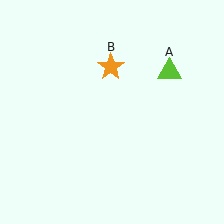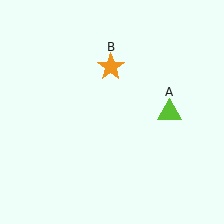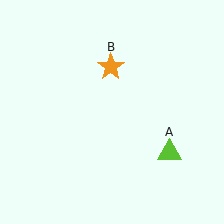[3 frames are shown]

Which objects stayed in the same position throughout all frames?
Orange star (object B) remained stationary.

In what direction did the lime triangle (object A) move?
The lime triangle (object A) moved down.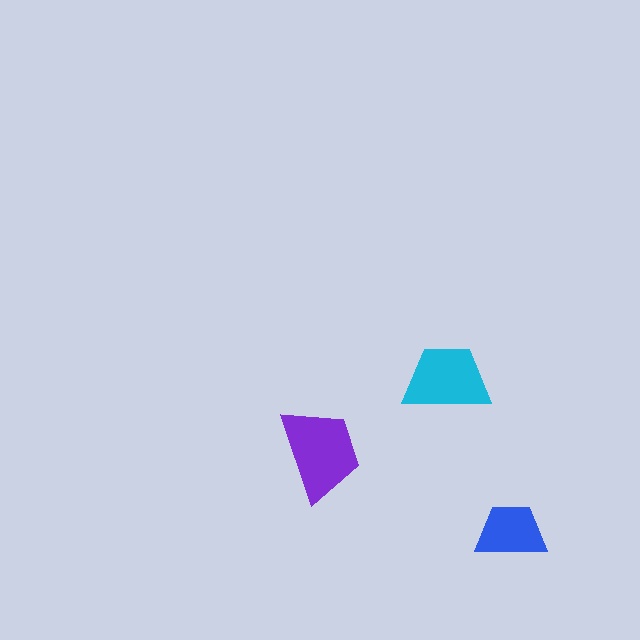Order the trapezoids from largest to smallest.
the purple one, the cyan one, the blue one.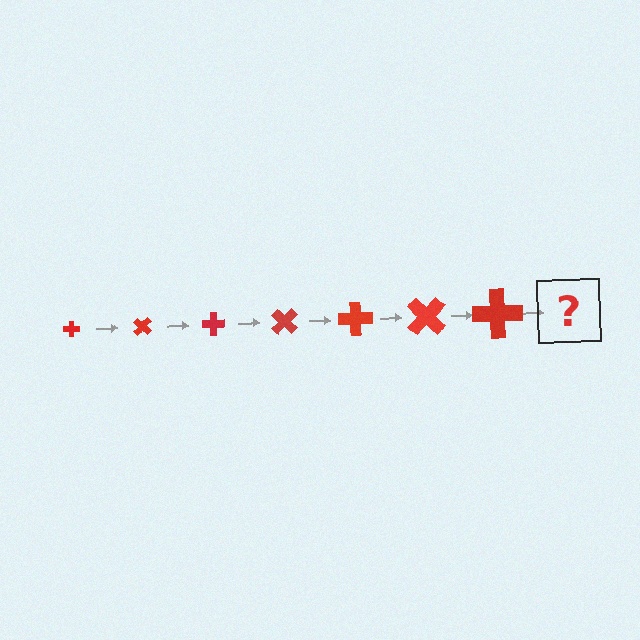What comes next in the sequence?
The next element should be a cross, larger than the previous one and rotated 315 degrees from the start.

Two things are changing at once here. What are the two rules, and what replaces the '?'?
The two rules are that the cross grows larger each step and it rotates 45 degrees each step. The '?' should be a cross, larger than the previous one and rotated 315 degrees from the start.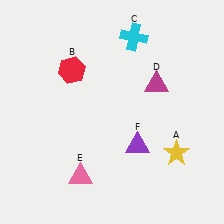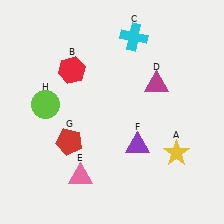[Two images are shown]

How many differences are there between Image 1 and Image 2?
There are 2 differences between the two images.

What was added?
A red pentagon (G), a lime circle (H) were added in Image 2.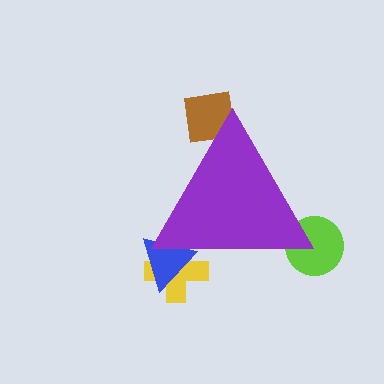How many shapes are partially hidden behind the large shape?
4 shapes are partially hidden.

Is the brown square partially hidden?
Yes, the brown square is partially hidden behind the purple triangle.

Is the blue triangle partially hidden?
Yes, the blue triangle is partially hidden behind the purple triangle.